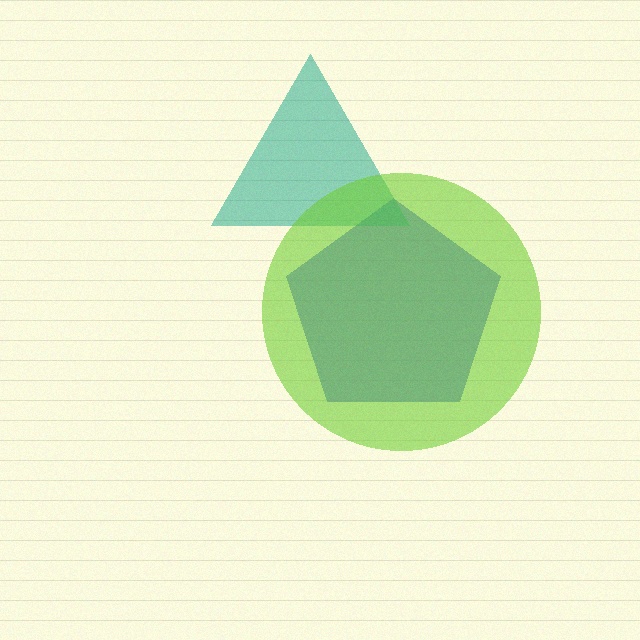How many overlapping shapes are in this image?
There are 3 overlapping shapes in the image.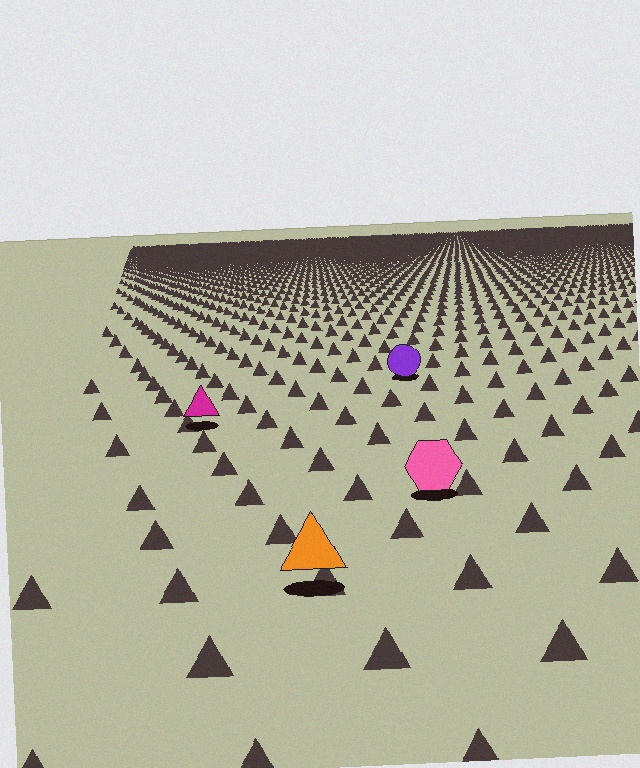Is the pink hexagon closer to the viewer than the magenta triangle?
Yes. The pink hexagon is closer — you can tell from the texture gradient: the ground texture is coarser near it.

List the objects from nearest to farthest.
From nearest to farthest: the orange triangle, the pink hexagon, the magenta triangle, the purple circle.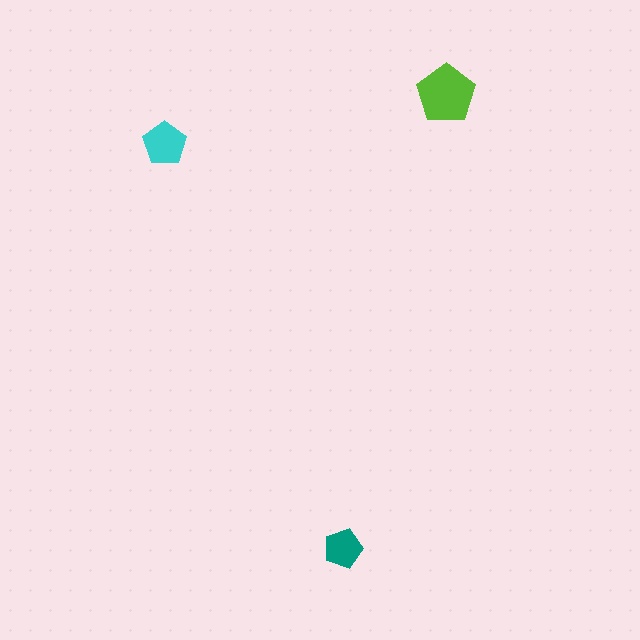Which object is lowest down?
The teal pentagon is bottommost.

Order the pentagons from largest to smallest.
the lime one, the cyan one, the teal one.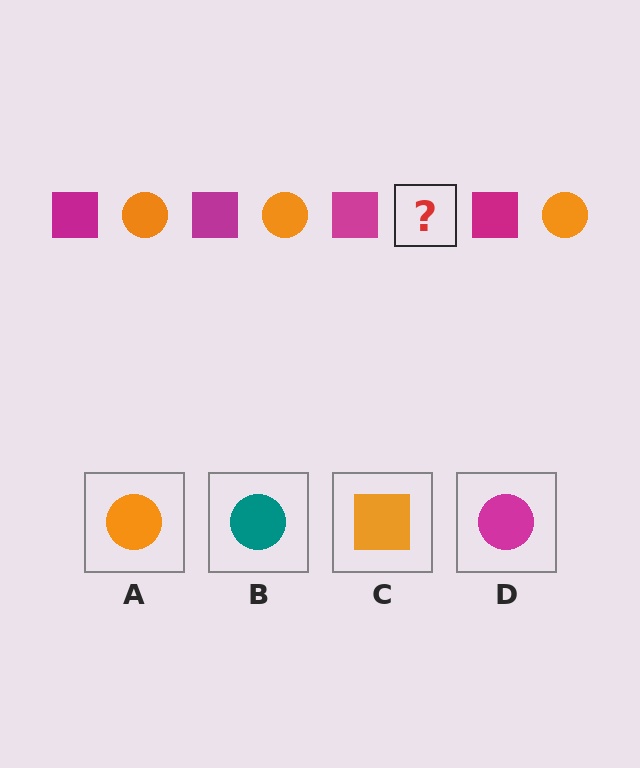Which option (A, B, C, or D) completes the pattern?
A.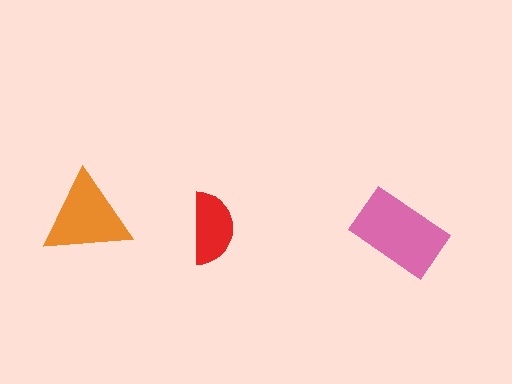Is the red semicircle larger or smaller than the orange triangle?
Smaller.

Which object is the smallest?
The red semicircle.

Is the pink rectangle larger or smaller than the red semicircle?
Larger.